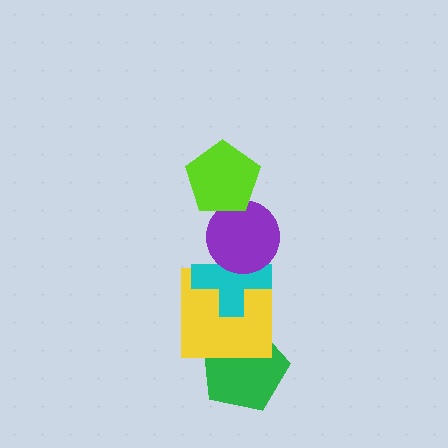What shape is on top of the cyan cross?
The purple circle is on top of the cyan cross.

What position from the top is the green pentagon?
The green pentagon is 5th from the top.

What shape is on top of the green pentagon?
The yellow square is on top of the green pentagon.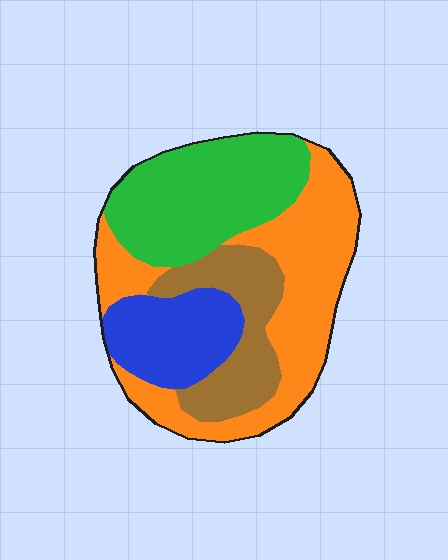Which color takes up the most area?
Orange, at roughly 35%.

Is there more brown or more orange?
Orange.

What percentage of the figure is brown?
Brown takes up between a sixth and a third of the figure.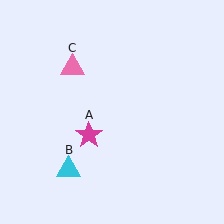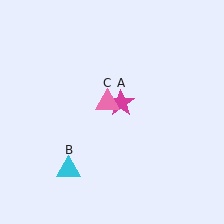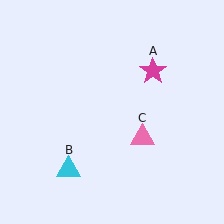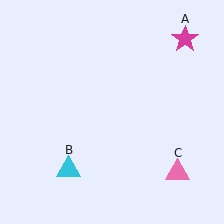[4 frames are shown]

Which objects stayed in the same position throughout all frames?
Cyan triangle (object B) remained stationary.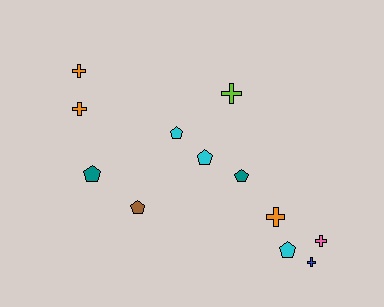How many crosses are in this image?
There are 6 crosses.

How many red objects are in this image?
There are no red objects.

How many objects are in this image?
There are 12 objects.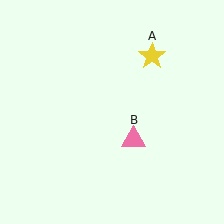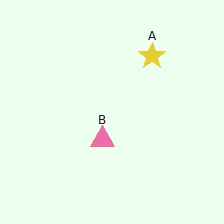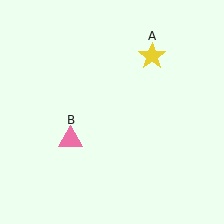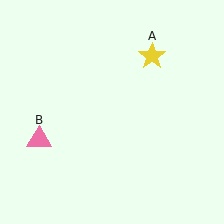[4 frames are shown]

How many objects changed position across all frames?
1 object changed position: pink triangle (object B).